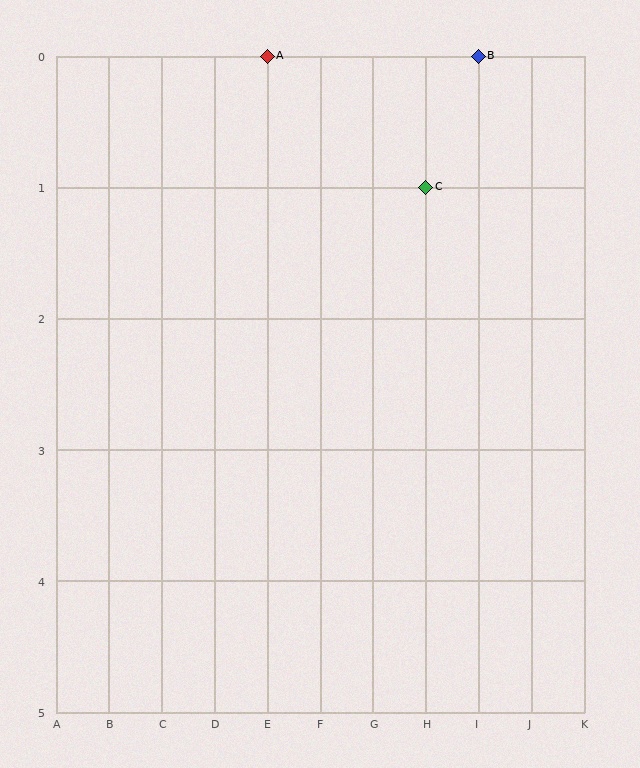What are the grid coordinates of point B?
Point B is at grid coordinates (I, 0).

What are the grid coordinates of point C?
Point C is at grid coordinates (H, 1).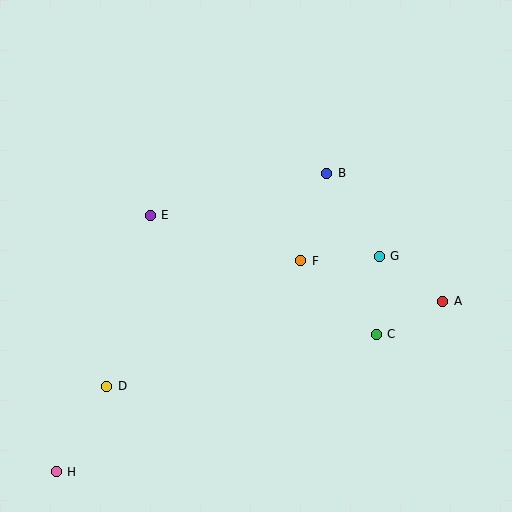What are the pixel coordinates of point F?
Point F is at (301, 261).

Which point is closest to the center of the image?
Point F at (301, 261) is closest to the center.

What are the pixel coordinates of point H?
Point H is at (56, 472).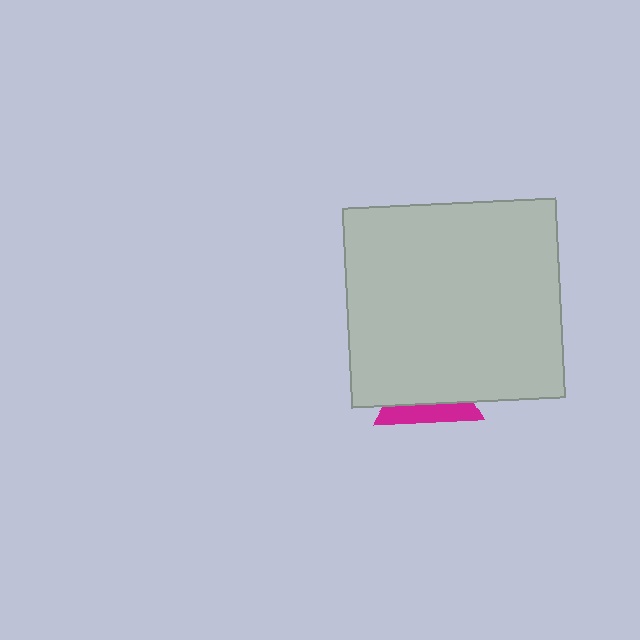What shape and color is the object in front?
The object in front is a light gray rectangle.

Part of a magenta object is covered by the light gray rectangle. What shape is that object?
It is a triangle.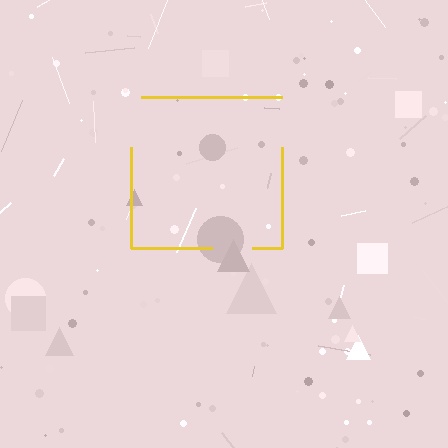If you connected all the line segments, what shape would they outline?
They would outline a square.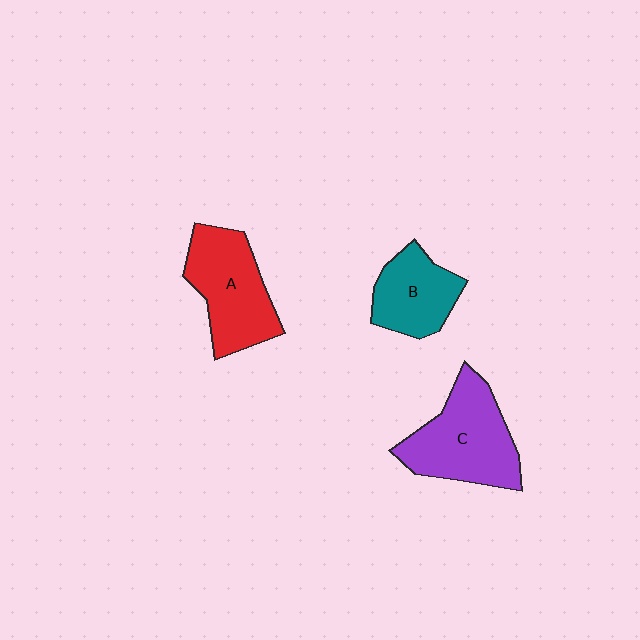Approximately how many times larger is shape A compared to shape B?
Approximately 1.4 times.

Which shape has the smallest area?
Shape B (teal).